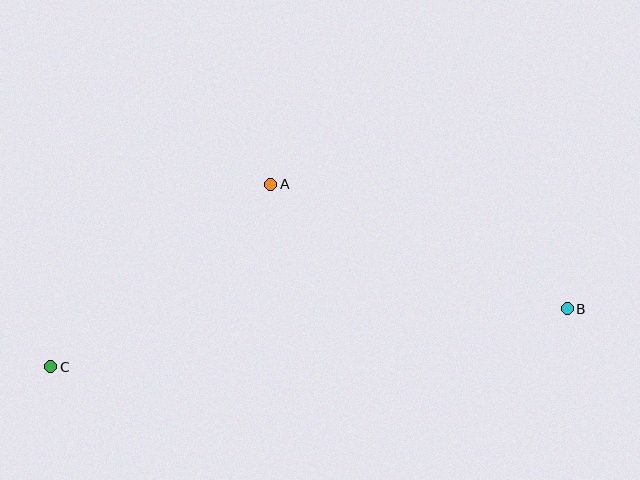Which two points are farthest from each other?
Points B and C are farthest from each other.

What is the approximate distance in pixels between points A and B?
The distance between A and B is approximately 321 pixels.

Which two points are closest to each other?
Points A and C are closest to each other.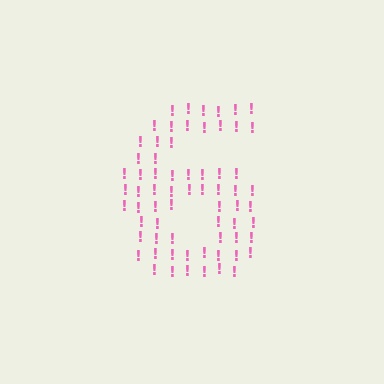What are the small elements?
The small elements are exclamation marks.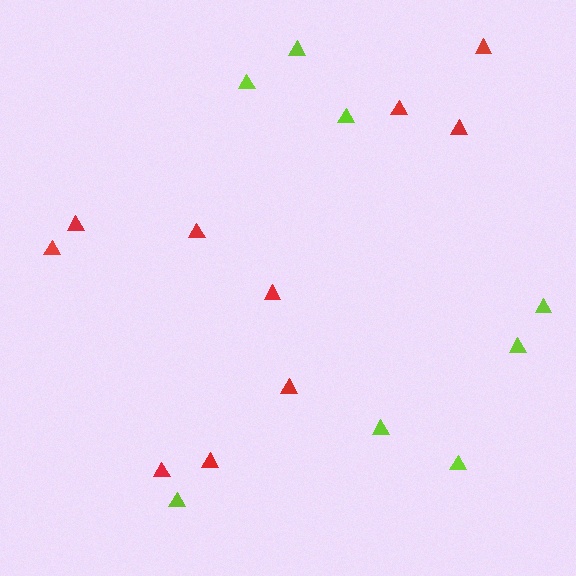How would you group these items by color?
There are 2 groups: one group of lime triangles (8) and one group of red triangles (10).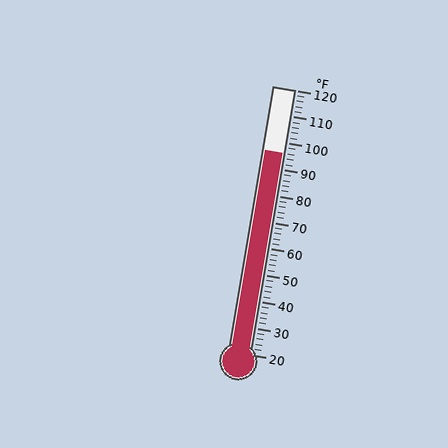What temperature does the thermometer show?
The thermometer shows approximately 96°F.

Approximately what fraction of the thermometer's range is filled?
The thermometer is filled to approximately 75% of its range.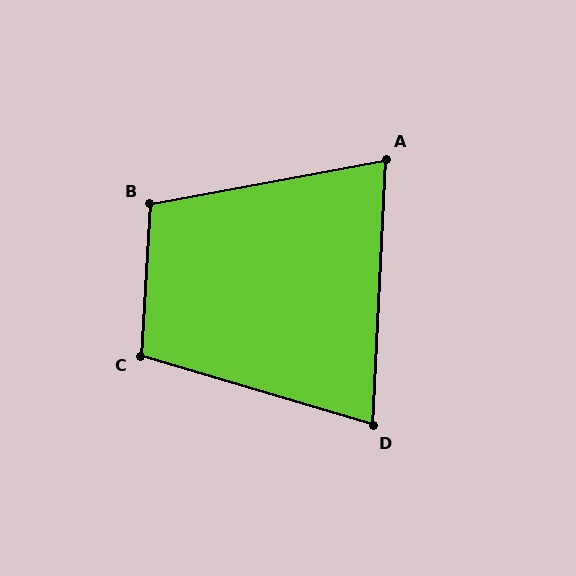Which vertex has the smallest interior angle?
D, at approximately 76 degrees.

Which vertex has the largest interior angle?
B, at approximately 104 degrees.